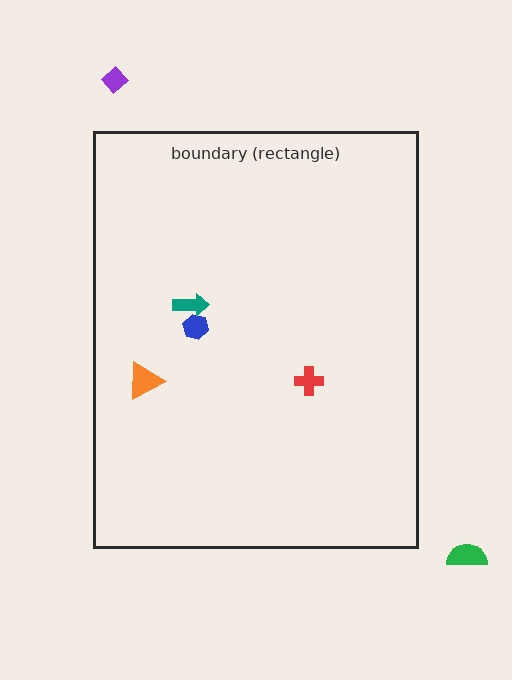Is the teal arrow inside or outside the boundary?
Inside.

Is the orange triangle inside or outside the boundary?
Inside.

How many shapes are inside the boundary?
4 inside, 2 outside.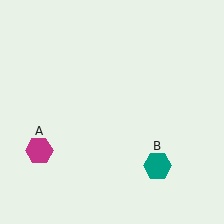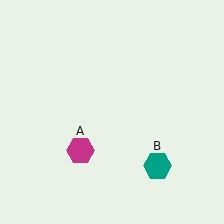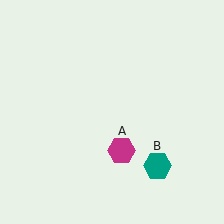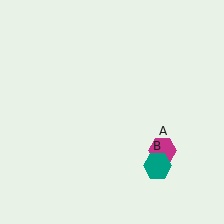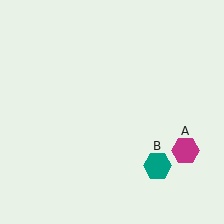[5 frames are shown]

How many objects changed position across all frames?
1 object changed position: magenta hexagon (object A).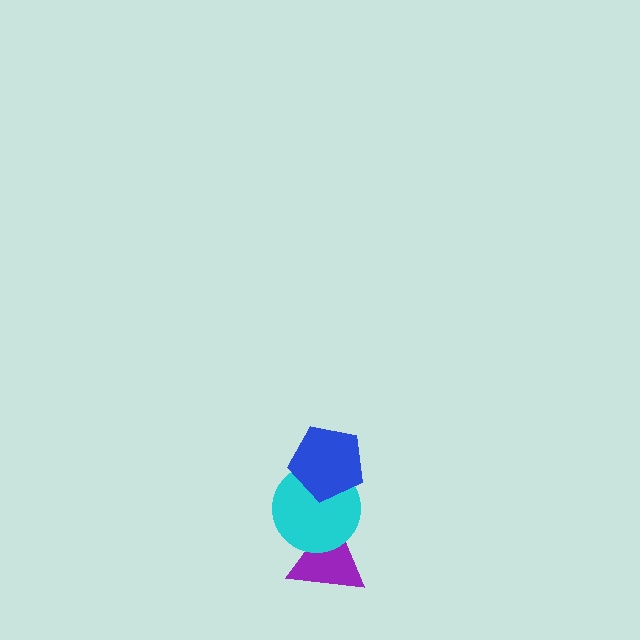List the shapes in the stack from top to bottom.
From top to bottom: the blue pentagon, the cyan circle, the purple triangle.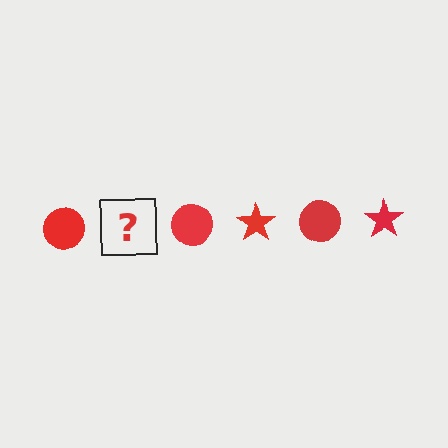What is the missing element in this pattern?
The missing element is a red star.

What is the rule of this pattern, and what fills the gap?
The rule is that the pattern cycles through circle, star shapes in red. The gap should be filled with a red star.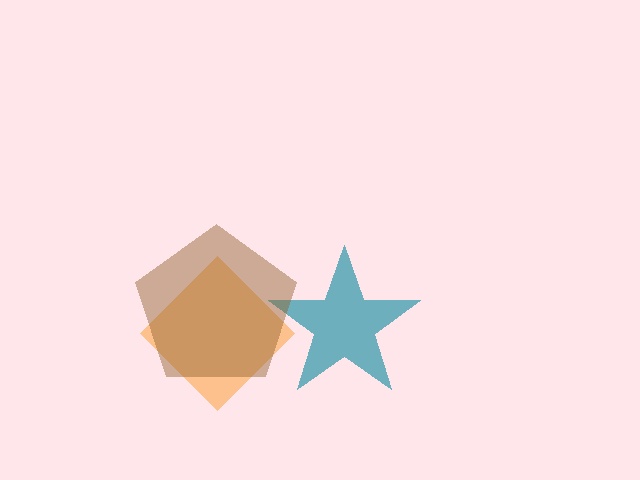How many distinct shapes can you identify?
There are 3 distinct shapes: a teal star, an orange diamond, a brown pentagon.